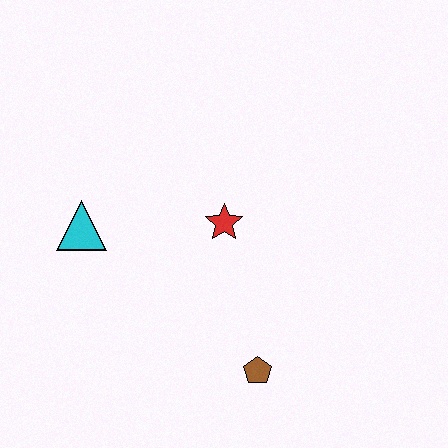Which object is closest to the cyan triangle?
The red star is closest to the cyan triangle.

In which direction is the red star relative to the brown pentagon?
The red star is above the brown pentagon.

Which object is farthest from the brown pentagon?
The cyan triangle is farthest from the brown pentagon.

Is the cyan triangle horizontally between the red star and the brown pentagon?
No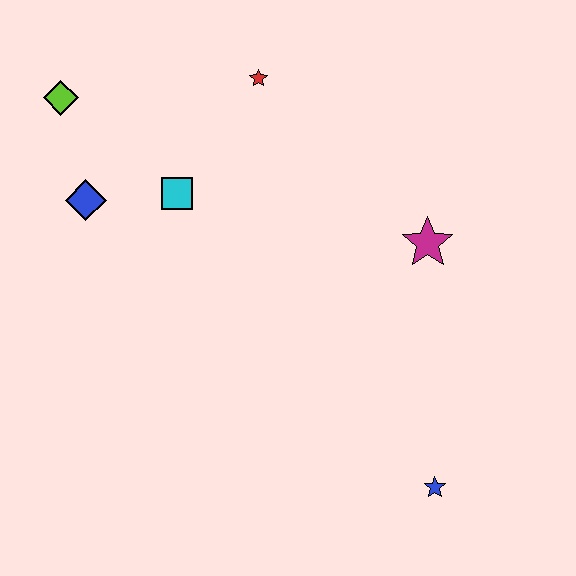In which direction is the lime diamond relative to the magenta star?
The lime diamond is to the left of the magenta star.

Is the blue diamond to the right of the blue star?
No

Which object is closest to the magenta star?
The red star is closest to the magenta star.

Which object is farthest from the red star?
The blue star is farthest from the red star.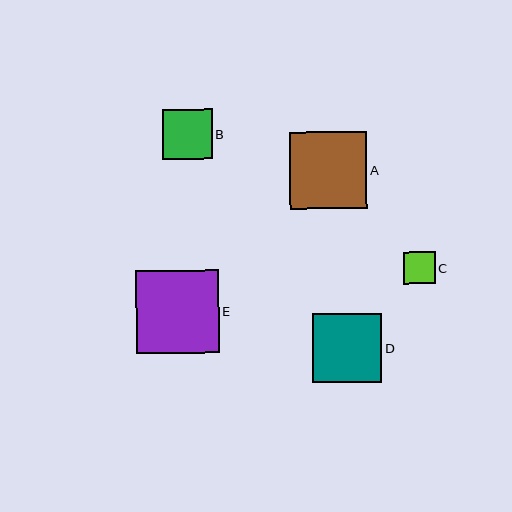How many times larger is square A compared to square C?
Square A is approximately 2.4 times the size of square C.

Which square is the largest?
Square E is the largest with a size of approximately 83 pixels.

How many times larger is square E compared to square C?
Square E is approximately 2.6 times the size of square C.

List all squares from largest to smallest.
From largest to smallest: E, A, D, B, C.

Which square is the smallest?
Square C is the smallest with a size of approximately 32 pixels.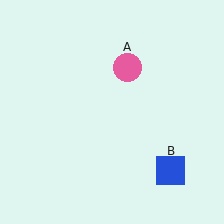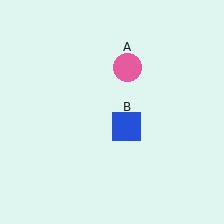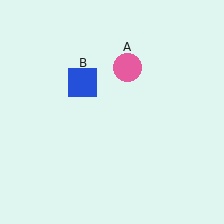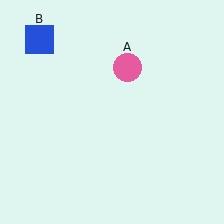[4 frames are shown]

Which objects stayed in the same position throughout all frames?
Pink circle (object A) remained stationary.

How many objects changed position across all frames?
1 object changed position: blue square (object B).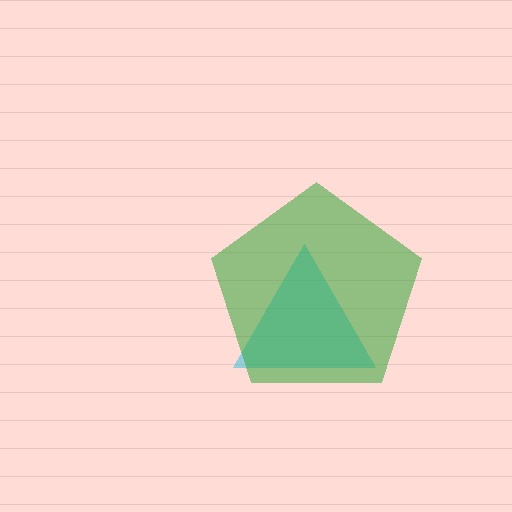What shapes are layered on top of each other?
The layered shapes are: a cyan triangle, a green pentagon.